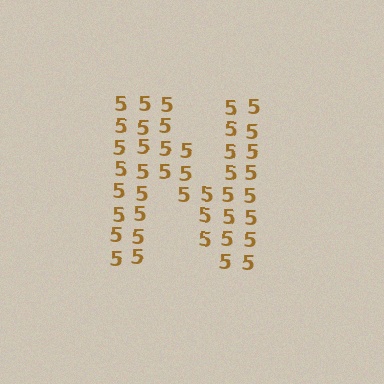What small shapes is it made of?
It is made of small digit 5's.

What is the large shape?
The large shape is the letter N.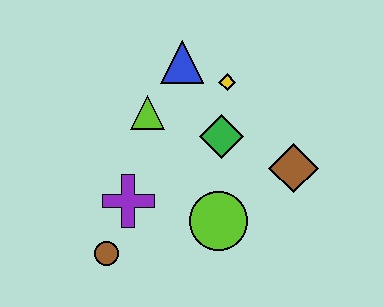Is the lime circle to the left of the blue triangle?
No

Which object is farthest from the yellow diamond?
The brown circle is farthest from the yellow diamond.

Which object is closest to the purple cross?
The brown circle is closest to the purple cross.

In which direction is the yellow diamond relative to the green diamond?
The yellow diamond is above the green diamond.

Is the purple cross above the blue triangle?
No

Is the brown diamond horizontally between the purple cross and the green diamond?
No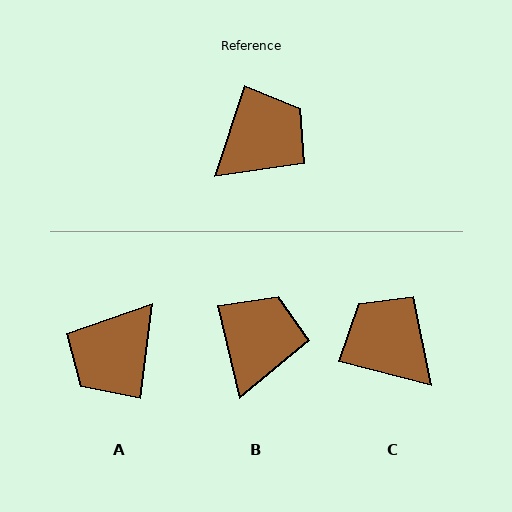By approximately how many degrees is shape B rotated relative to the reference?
Approximately 31 degrees counter-clockwise.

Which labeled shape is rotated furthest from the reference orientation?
A, about 169 degrees away.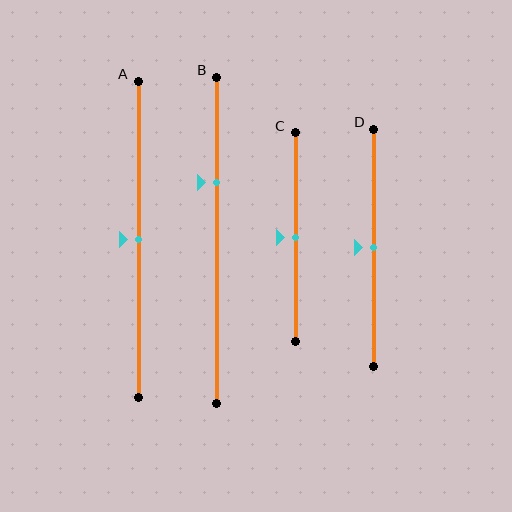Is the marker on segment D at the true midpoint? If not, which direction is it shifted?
Yes, the marker on segment D is at the true midpoint.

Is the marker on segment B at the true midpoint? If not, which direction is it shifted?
No, the marker on segment B is shifted upward by about 18% of the segment length.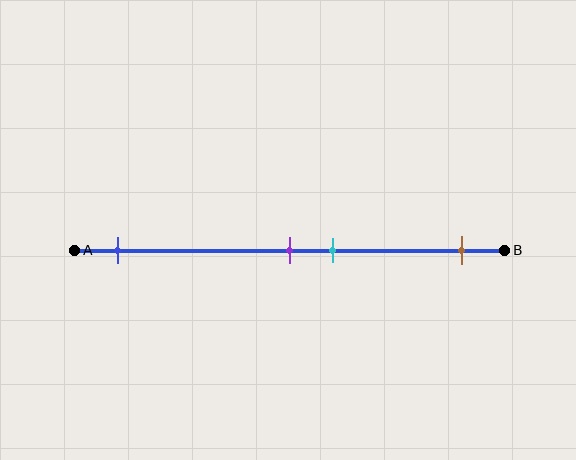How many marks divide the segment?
There are 4 marks dividing the segment.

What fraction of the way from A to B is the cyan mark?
The cyan mark is approximately 60% (0.6) of the way from A to B.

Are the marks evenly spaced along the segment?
No, the marks are not evenly spaced.